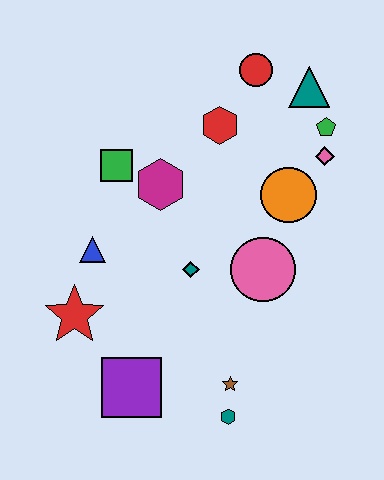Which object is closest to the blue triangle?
The red star is closest to the blue triangle.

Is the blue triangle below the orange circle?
Yes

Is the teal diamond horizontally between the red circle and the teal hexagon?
No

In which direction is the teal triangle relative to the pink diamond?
The teal triangle is above the pink diamond.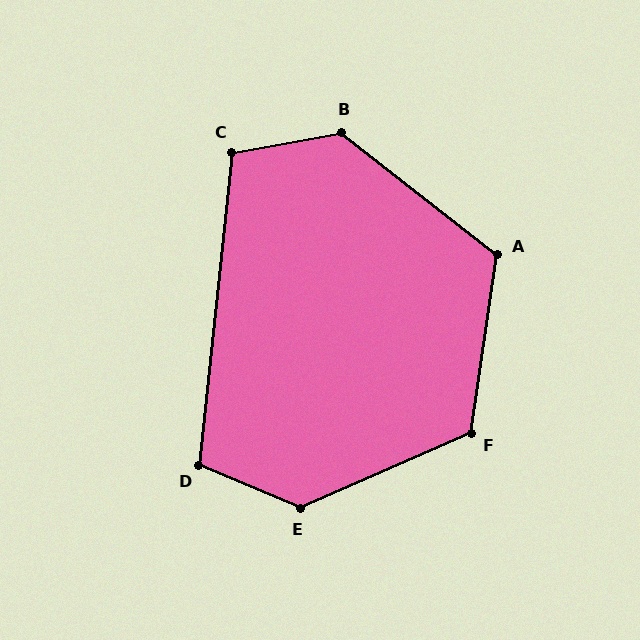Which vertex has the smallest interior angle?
C, at approximately 107 degrees.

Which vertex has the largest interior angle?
E, at approximately 133 degrees.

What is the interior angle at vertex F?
Approximately 122 degrees (obtuse).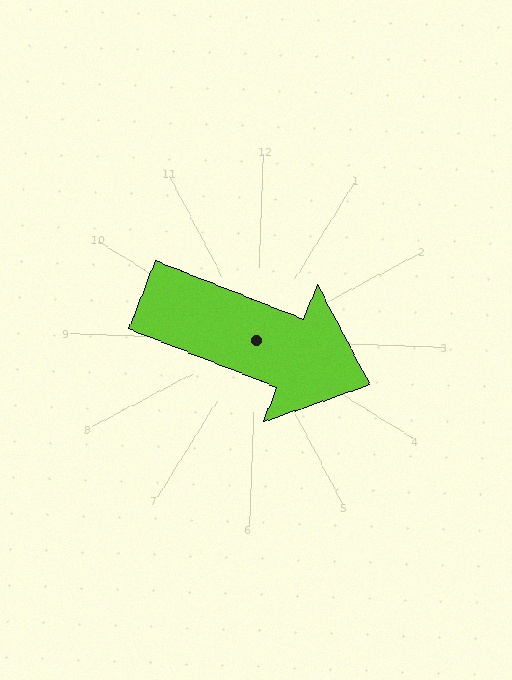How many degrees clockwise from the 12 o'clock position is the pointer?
Approximately 109 degrees.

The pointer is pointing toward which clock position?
Roughly 4 o'clock.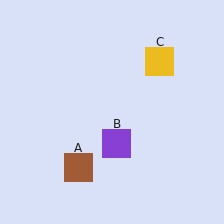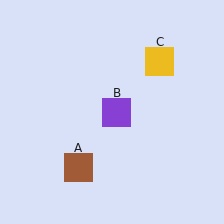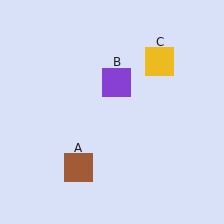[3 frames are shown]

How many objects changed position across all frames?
1 object changed position: purple square (object B).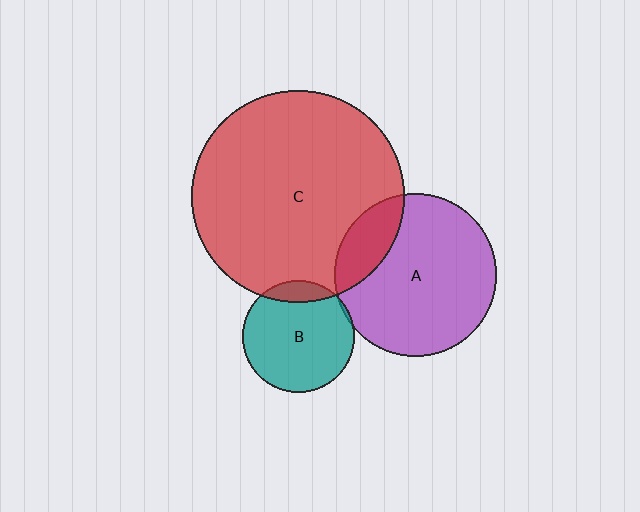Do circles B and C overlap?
Yes.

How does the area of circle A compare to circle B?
Approximately 2.1 times.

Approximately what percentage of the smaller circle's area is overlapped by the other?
Approximately 10%.